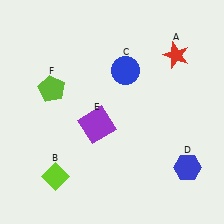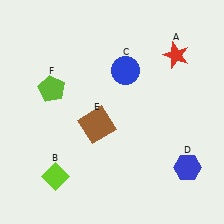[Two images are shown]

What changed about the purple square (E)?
In Image 1, E is purple. In Image 2, it changed to brown.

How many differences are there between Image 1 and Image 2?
There is 1 difference between the two images.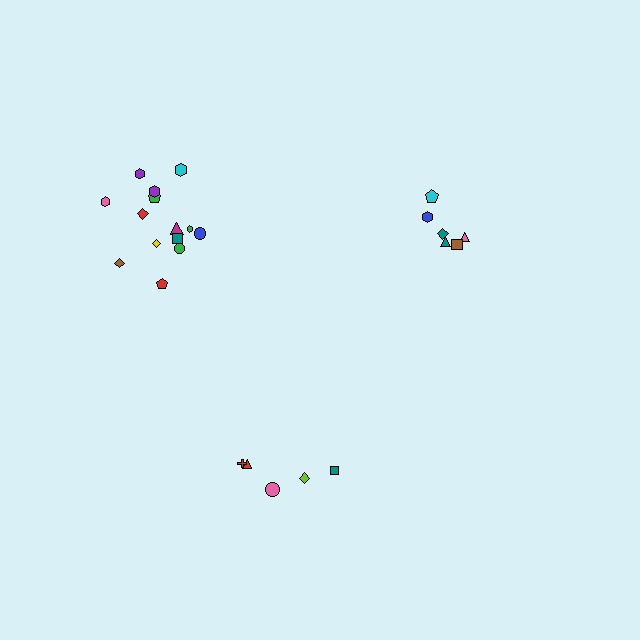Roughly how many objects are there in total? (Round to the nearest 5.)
Roughly 25 objects in total.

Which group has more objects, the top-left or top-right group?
The top-left group.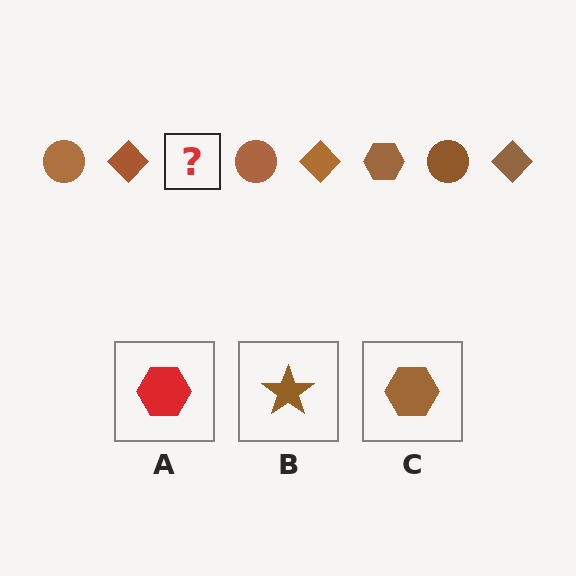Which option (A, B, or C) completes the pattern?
C.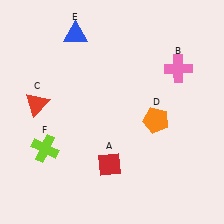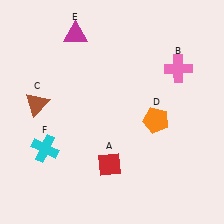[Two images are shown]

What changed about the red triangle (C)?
In Image 1, C is red. In Image 2, it changed to brown.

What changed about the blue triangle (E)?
In Image 1, E is blue. In Image 2, it changed to magenta.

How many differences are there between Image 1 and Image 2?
There are 3 differences between the two images.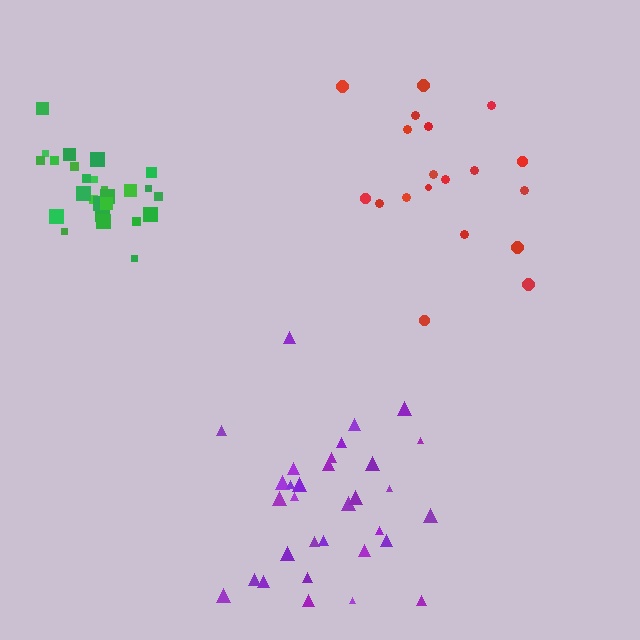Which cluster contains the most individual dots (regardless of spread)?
Purple (32).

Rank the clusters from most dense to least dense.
green, purple, red.